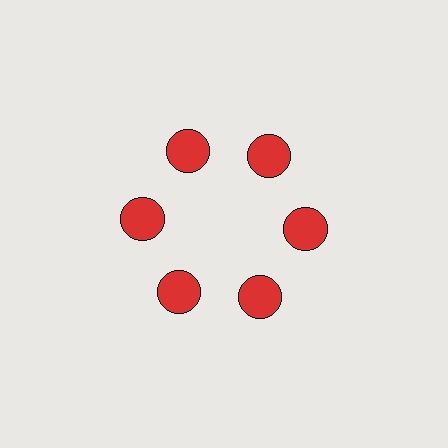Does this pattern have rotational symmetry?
Yes, this pattern has 6-fold rotational symmetry. It looks the same after rotating 60 degrees around the center.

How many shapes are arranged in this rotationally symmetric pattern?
There are 6 shapes, arranged in 6 groups of 1.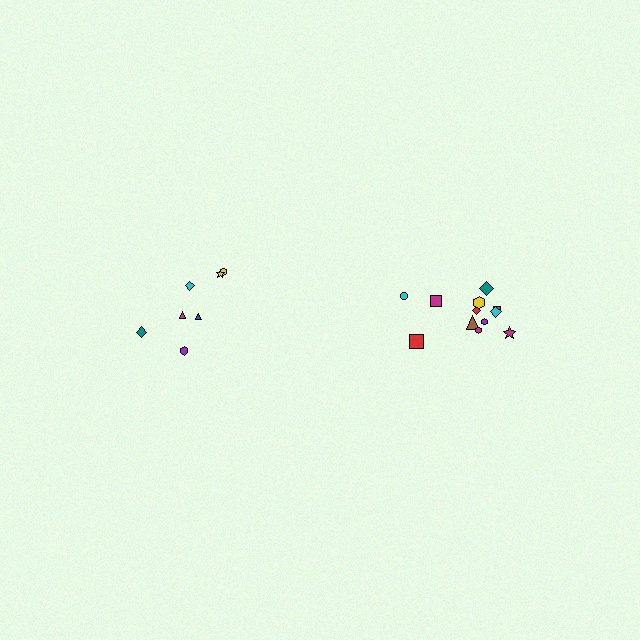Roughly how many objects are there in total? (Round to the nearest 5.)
Roughly 20 objects in total.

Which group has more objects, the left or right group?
The right group.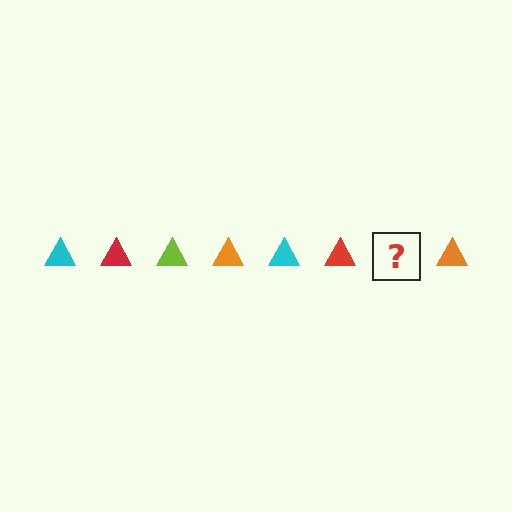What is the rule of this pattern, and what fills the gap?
The rule is that the pattern cycles through cyan, red, lime, orange triangles. The gap should be filled with a lime triangle.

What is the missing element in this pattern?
The missing element is a lime triangle.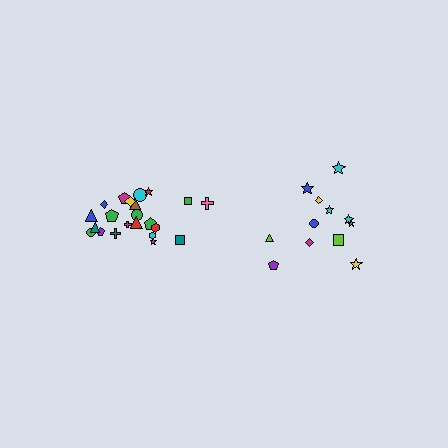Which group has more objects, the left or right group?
The left group.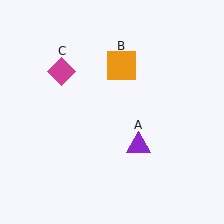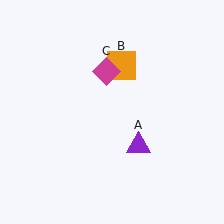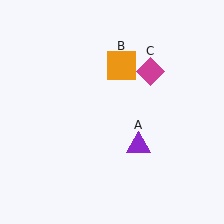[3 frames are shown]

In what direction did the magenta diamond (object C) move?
The magenta diamond (object C) moved right.